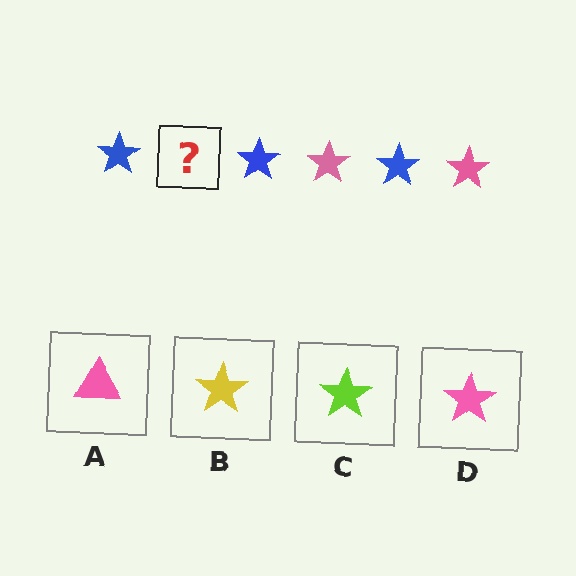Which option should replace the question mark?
Option D.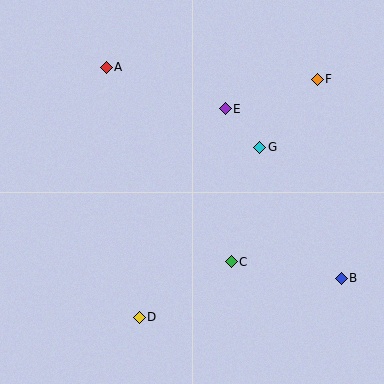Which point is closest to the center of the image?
Point C at (231, 262) is closest to the center.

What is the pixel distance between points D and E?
The distance between D and E is 226 pixels.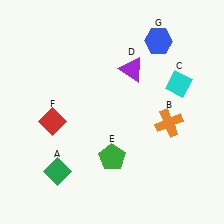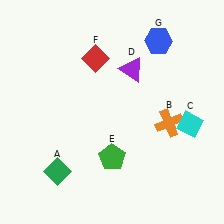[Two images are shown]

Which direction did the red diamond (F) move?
The red diamond (F) moved up.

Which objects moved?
The objects that moved are: the cyan diamond (C), the red diamond (F).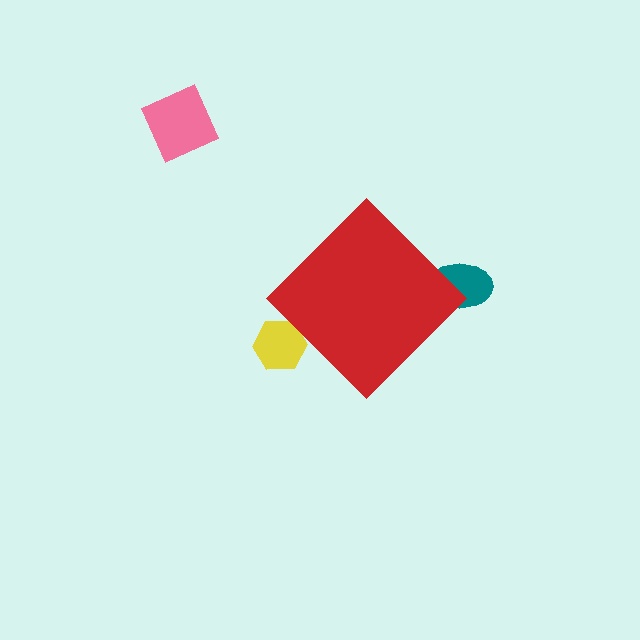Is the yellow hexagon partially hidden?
Yes, the yellow hexagon is partially hidden behind the red diamond.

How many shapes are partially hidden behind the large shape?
2 shapes are partially hidden.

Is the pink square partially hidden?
No, the pink square is fully visible.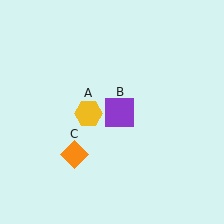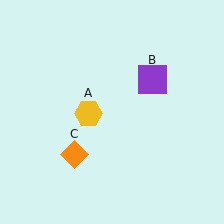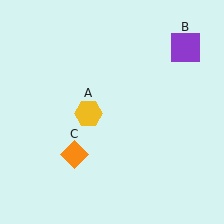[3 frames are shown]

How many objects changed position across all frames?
1 object changed position: purple square (object B).